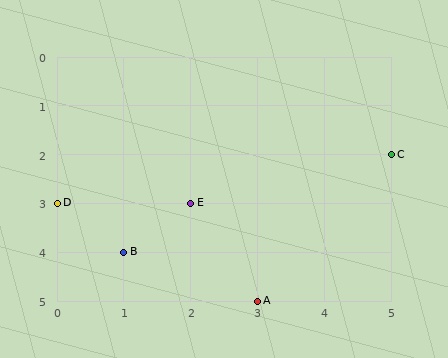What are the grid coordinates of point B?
Point B is at grid coordinates (1, 4).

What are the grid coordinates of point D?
Point D is at grid coordinates (0, 3).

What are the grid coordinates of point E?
Point E is at grid coordinates (2, 3).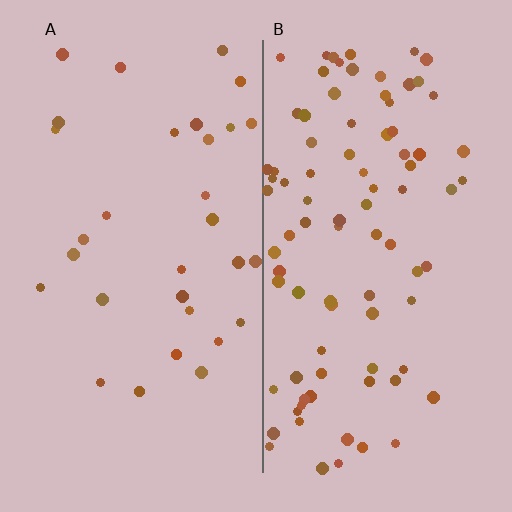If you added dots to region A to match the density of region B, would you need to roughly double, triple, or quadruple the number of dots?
Approximately triple.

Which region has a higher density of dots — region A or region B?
B (the right).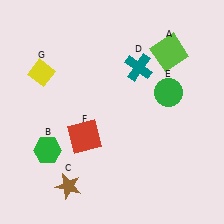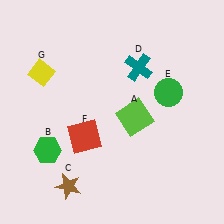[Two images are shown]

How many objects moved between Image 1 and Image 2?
1 object moved between the two images.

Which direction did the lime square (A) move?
The lime square (A) moved down.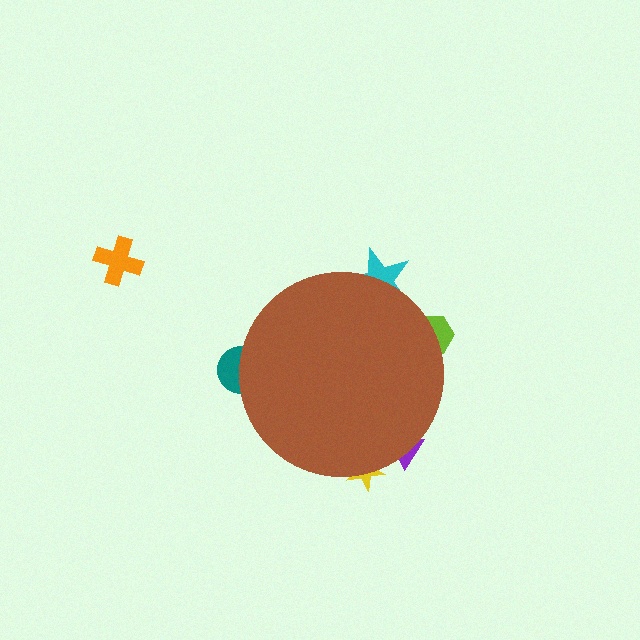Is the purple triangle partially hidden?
Yes, the purple triangle is partially hidden behind the brown circle.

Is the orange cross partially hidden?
No, the orange cross is fully visible.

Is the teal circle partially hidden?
Yes, the teal circle is partially hidden behind the brown circle.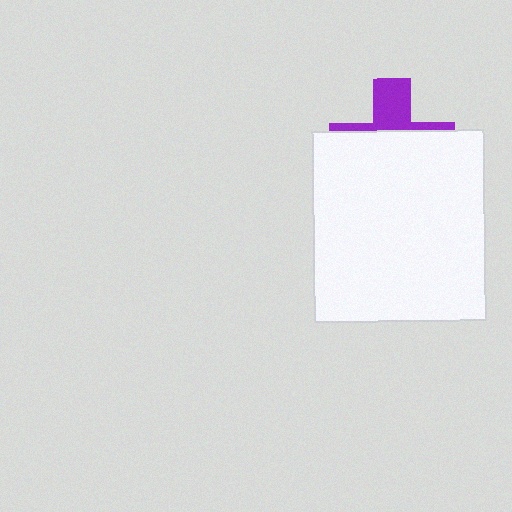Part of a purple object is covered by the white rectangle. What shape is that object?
It is a cross.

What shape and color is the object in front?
The object in front is a white rectangle.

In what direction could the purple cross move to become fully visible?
The purple cross could move up. That would shift it out from behind the white rectangle entirely.